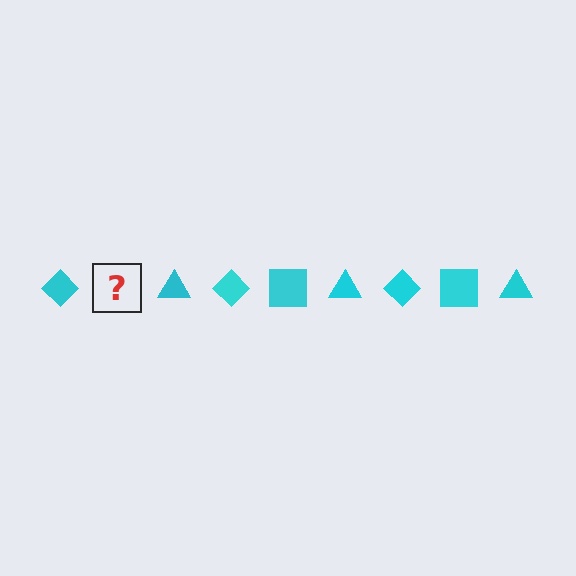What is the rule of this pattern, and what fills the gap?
The rule is that the pattern cycles through diamond, square, triangle shapes in cyan. The gap should be filled with a cyan square.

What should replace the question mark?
The question mark should be replaced with a cyan square.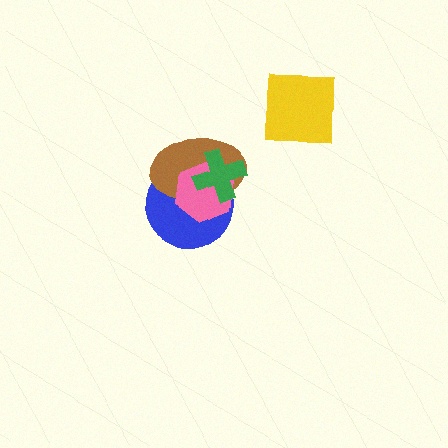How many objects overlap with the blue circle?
3 objects overlap with the blue circle.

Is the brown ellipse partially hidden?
Yes, it is partially covered by another shape.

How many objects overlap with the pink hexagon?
3 objects overlap with the pink hexagon.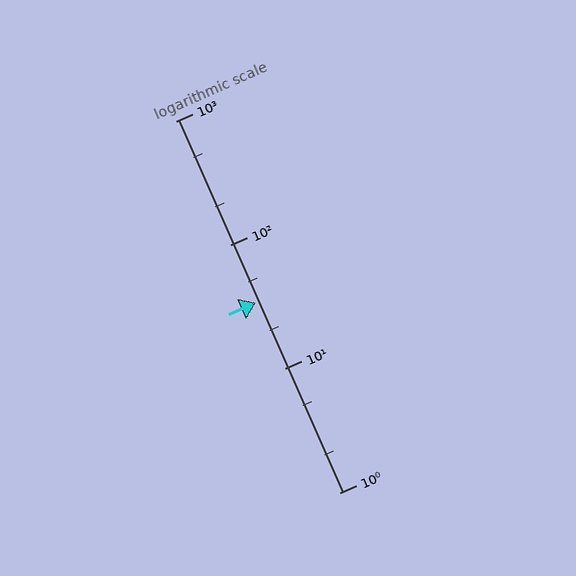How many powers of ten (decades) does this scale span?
The scale spans 3 decades, from 1 to 1000.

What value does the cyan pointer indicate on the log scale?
The pointer indicates approximately 34.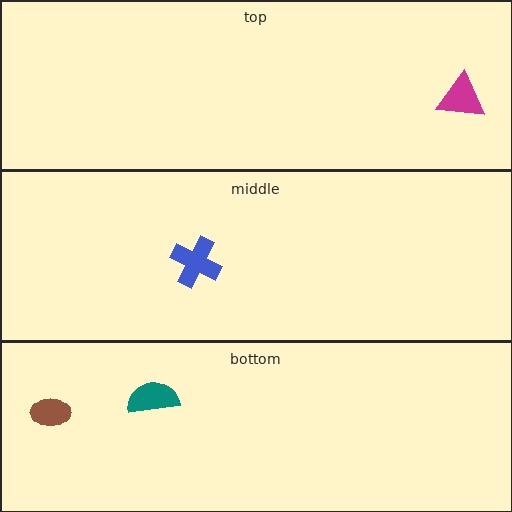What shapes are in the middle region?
The blue cross.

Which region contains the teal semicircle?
The bottom region.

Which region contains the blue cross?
The middle region.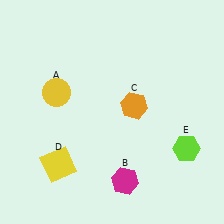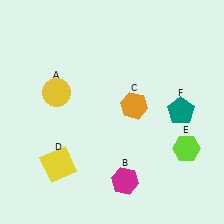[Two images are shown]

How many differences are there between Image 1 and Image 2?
There is 1 difference between the two images.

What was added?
A teal pentagon (F) was added in Image 2.